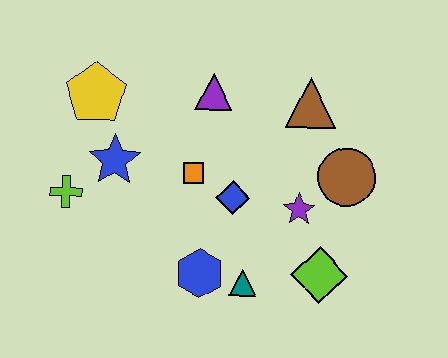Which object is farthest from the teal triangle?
The yellow pentagon is farthest from the teal triangle.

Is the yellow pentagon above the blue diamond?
Yes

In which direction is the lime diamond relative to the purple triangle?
The lime diamond is below the purple triangle.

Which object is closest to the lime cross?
The blue star is closest to the lime cross.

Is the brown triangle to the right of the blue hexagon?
Yes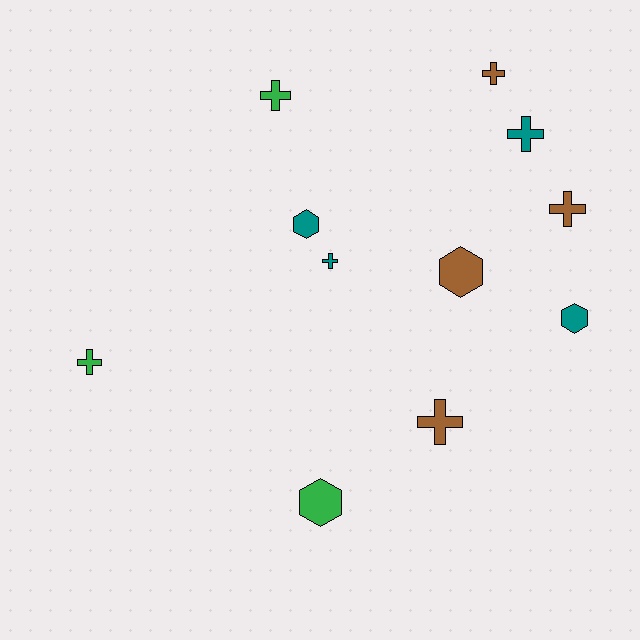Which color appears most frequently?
Brown, with 4 objects.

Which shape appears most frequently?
Cross, with 7 objects.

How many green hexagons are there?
There is 1 green hexagon.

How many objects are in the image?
There are 11 objects.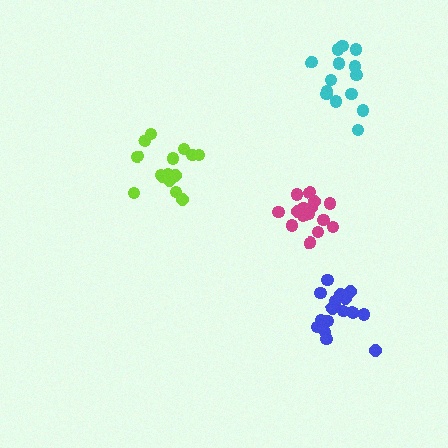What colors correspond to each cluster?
The clusters are colored: lime, cyan, blue, magenta.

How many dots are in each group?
Group 1: 15 dots, Group 2: 14 dots, Group 3: 16 dots, Group 4: 16 dots (61 total).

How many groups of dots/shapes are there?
There are 4 groups.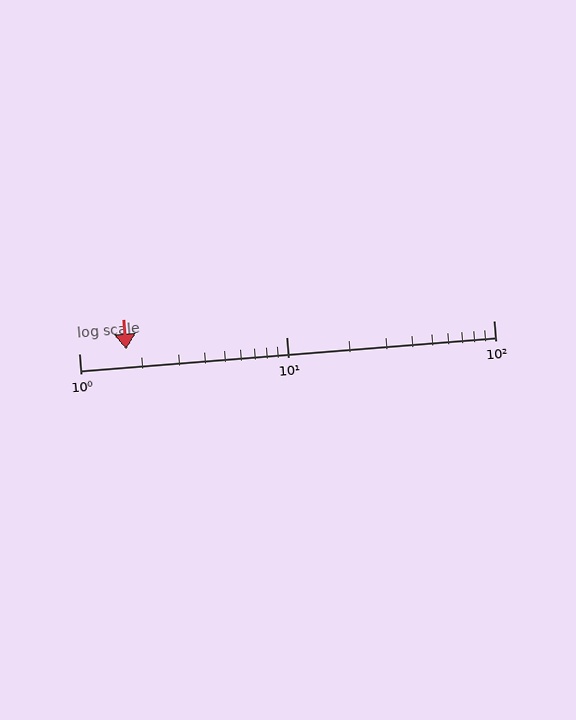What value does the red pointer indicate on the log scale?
The pointer indicates approximately 1.7.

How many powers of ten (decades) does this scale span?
The scale spans 2 decades, from 1 to 100.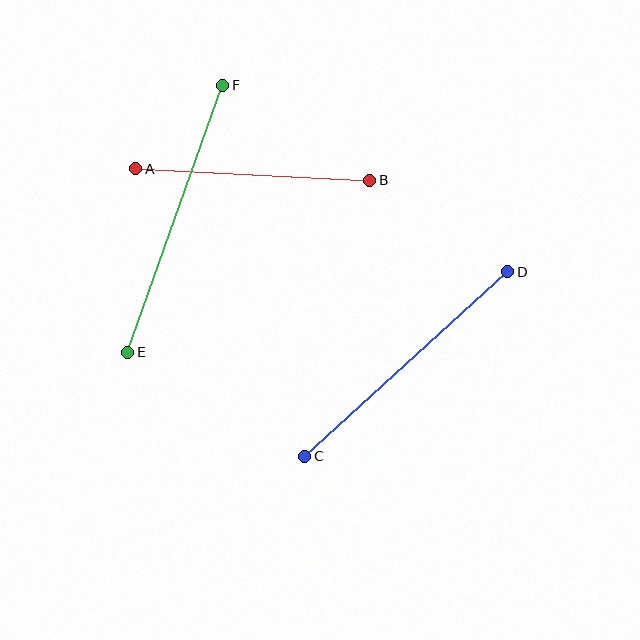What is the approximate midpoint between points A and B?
The midpoint is at approximately (253, 174) pixels.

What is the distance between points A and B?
The distance is approximately 234 pixels.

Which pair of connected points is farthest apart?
Points E and F are farthest apart.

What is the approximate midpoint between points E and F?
The midpoint is at approximately (175, 219) pixels.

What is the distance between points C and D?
The distance is approximately 275 pixels.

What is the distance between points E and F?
The distance is approximately 284 pixels.